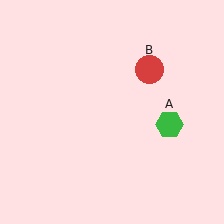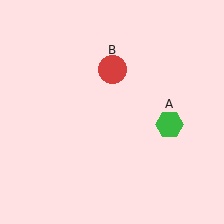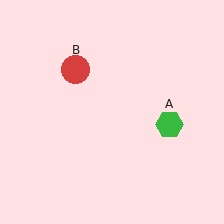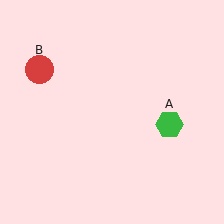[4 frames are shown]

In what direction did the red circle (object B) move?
The red circle (object B) moved left.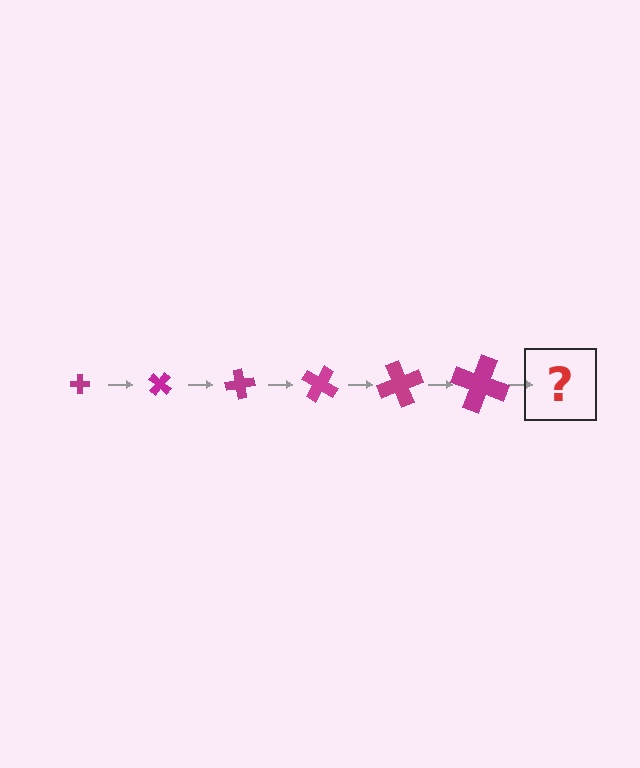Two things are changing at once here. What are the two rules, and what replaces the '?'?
The two rules are that the cross grows larger each step and it rotates 40 degrees each step. The '?' should be a cross, larger than the previous one and rotated 240 degrees from the start.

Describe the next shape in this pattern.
It should be a cross, larger than the previous one and rotated 240 degrees from the start.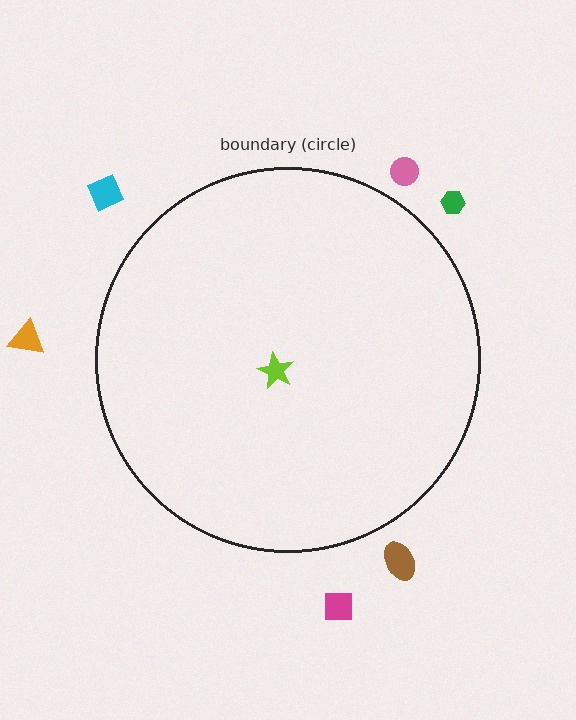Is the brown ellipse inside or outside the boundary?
Outside.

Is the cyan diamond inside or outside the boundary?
Outside.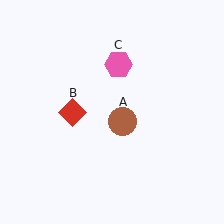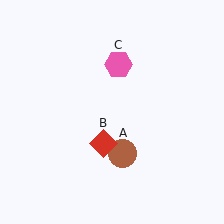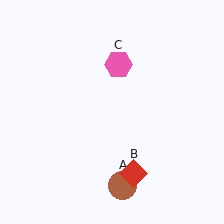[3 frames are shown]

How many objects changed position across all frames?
2 objects changed position: brown circle (object A), red diamond (object B).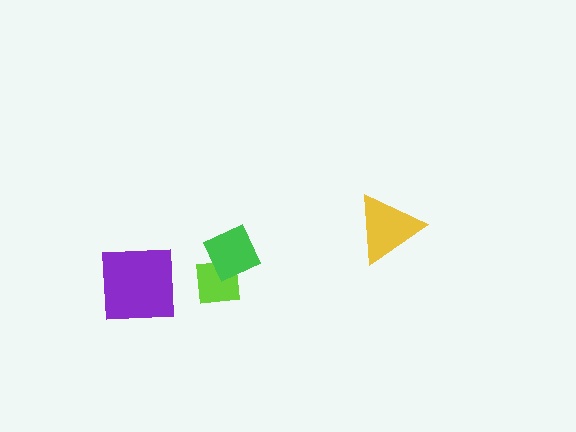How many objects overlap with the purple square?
0 objects overlap with the purple square.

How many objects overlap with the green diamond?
1 object overlaps with the green diamond.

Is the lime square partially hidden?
Yes, it is partially covered by another shape.